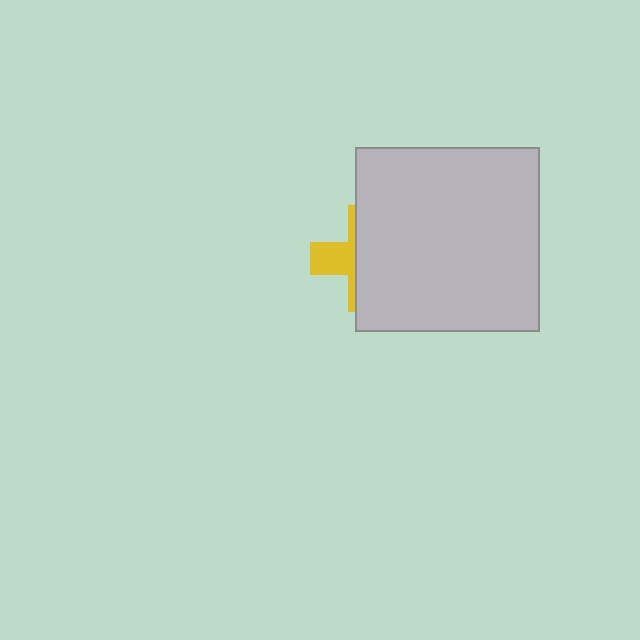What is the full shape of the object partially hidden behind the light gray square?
The partially hidden object is a yellow cross.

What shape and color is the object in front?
The object in front is a light gray square.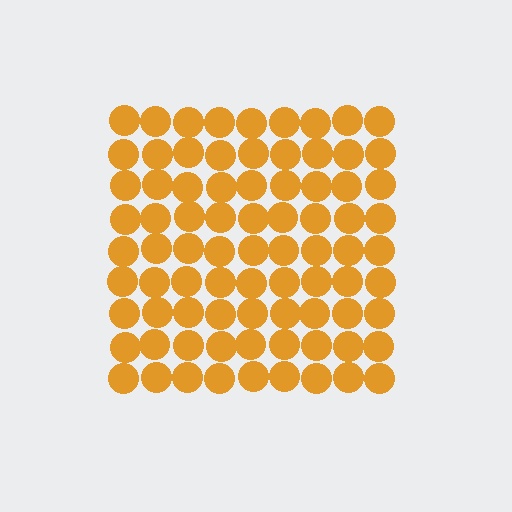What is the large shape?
The large shape is a square.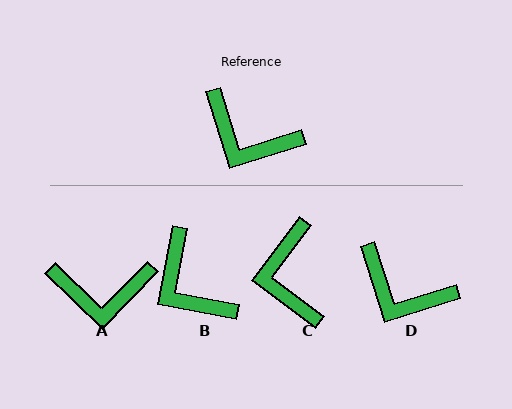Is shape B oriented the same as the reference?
No, it is off by about 28 degrees.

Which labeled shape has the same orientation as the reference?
D.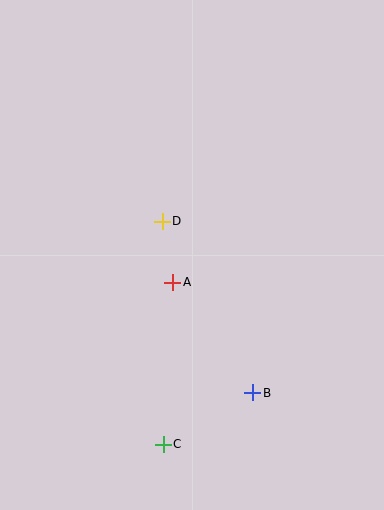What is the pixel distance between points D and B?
The distance between D and B is 194 pixels.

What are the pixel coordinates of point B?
Point B is at (253, 393).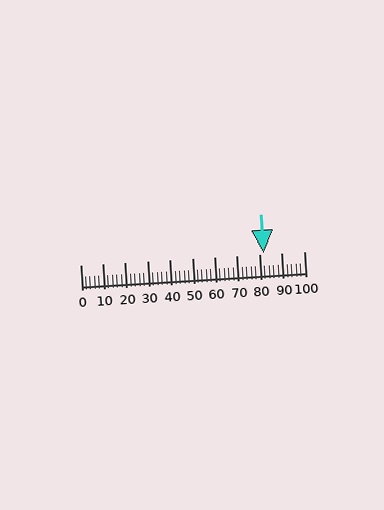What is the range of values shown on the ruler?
The ruler shows values from 0 to 100.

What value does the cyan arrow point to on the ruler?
The cyan arrow points to approximately 82.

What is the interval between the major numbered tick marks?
The major tick marks are spaced 10 units apart.